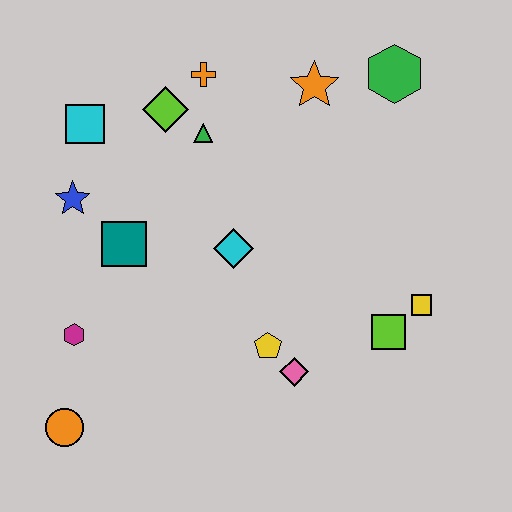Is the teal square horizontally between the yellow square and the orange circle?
Yes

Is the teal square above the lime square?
Yes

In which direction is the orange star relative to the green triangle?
The orange star is to the right of the green triangle.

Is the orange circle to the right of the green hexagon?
No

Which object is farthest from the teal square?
The green hexagon is farthest from the teal square.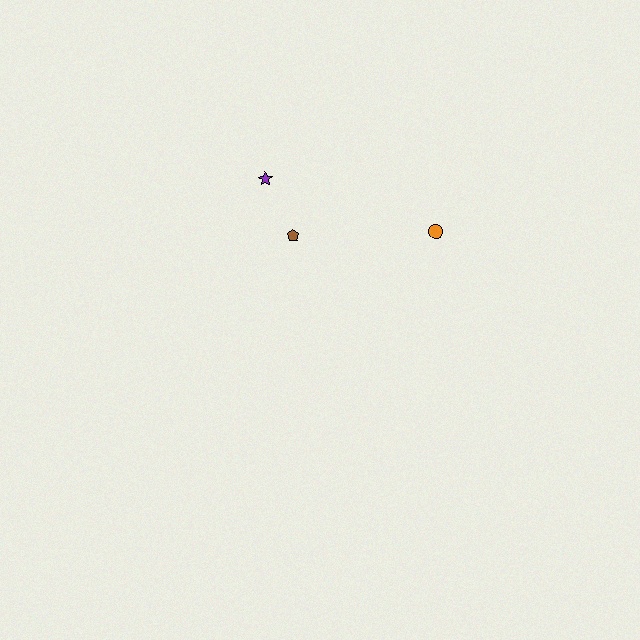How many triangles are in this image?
There are no triangles.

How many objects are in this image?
There are 3 objects.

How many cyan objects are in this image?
There are no cyan objects.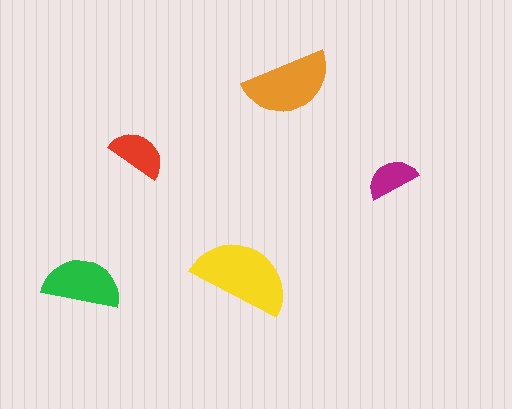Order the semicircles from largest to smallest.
the yellow one, the orange one, the green one, the red one, the magenta one.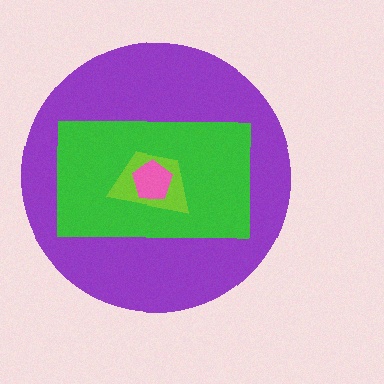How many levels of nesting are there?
4.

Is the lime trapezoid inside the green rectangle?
Yes.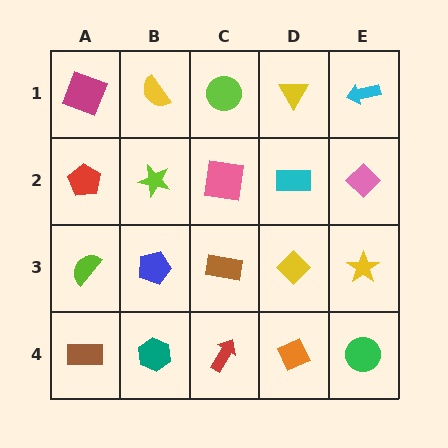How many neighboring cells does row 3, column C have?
4.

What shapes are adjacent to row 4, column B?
A blue pentagon (row 3, column B), a brown rectangle (row 4, column A), a red arrow (row 4, column C).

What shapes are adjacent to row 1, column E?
A pink diamond (row 2, column E), a yellow triangle (row 1, column D).